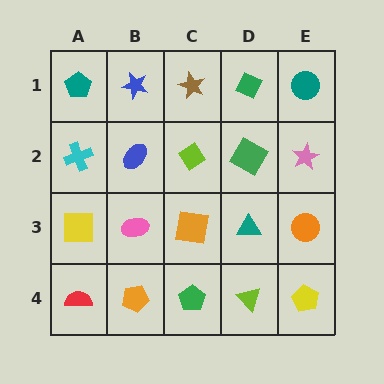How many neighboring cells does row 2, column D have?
4.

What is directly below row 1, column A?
A cyan cross.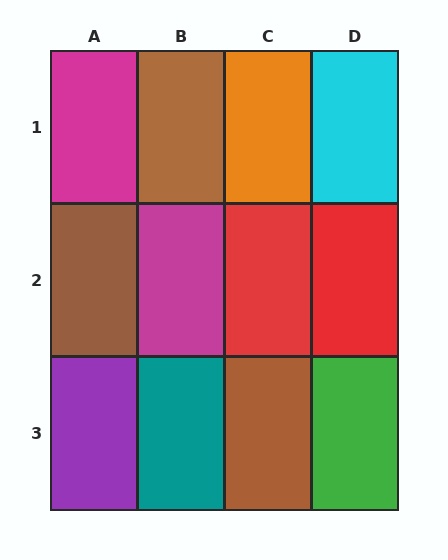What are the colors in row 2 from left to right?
Brown, magenta, red, red.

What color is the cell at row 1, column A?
Magenta.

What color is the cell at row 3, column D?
Green.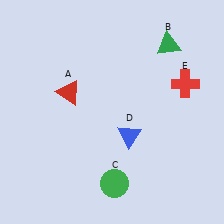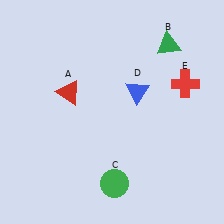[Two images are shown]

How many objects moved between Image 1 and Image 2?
1 object moved between the two images.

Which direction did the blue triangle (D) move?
The blue triangle (D) moved up.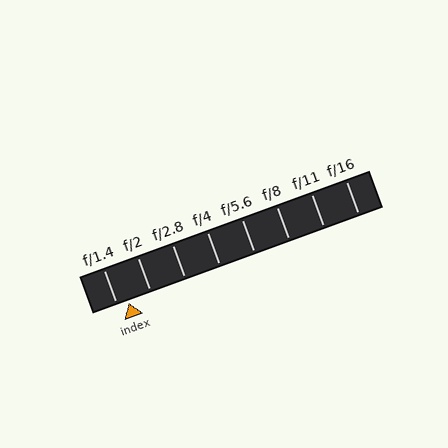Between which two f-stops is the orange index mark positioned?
The index mark is between f/1.4 and f/2.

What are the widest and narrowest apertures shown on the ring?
The widest aperture shown is f/1.4 and the narrowest is f/16.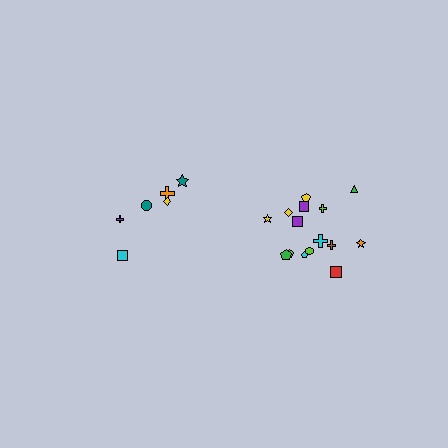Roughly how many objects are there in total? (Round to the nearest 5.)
Roughly 20 objects in total.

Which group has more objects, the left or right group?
The right group.